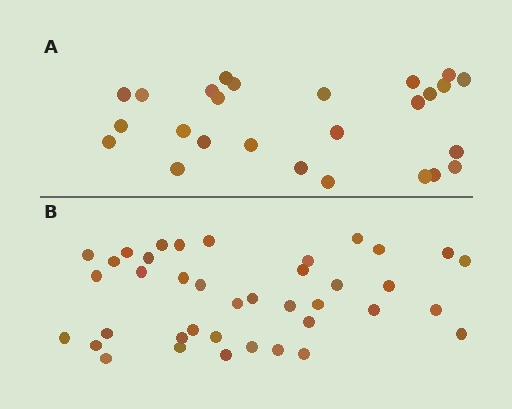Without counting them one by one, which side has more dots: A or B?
Region B (the bottom region) has more dots.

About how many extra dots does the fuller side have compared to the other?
Region B has approximately 15 more dots than region A.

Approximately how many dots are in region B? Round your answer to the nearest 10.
About 40 dots. (The exact count is 39, which rounds to 40.)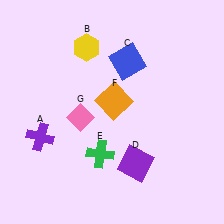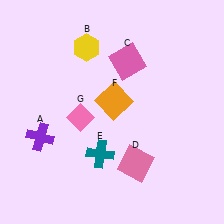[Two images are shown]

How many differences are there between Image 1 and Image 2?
There are 3 differences between the two images.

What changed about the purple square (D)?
In Image 1, D is purple. In Image 2, it changed to pink.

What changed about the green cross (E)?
In Image 1, E is green. In Image 2, it changed to teal.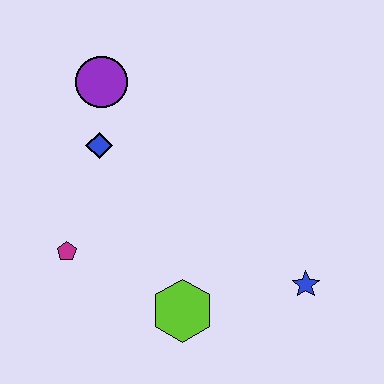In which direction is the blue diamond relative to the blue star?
The blue diamond is to the left of the blue star.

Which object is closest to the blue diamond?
The purple circle is closest to the blue diamond.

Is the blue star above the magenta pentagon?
No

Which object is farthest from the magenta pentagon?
The blue star is farthest from the magenta pentagon.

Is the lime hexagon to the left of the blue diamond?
No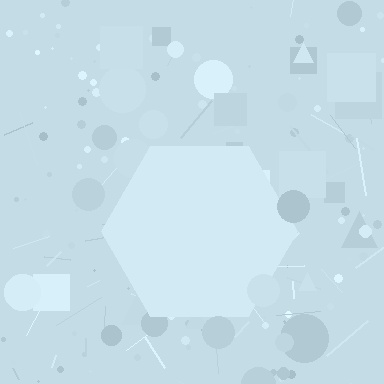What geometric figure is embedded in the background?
A hexagon is embedded in the background.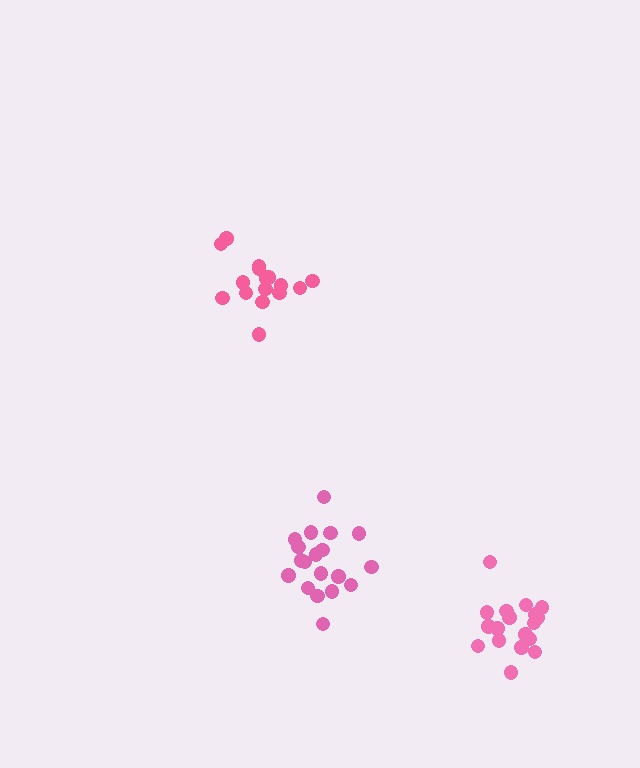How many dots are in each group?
Group 1: 19 dots, Group 2: 16 dots, Group 3: 19 dots (54 total).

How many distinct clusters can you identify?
There are 3 distinct clusters.